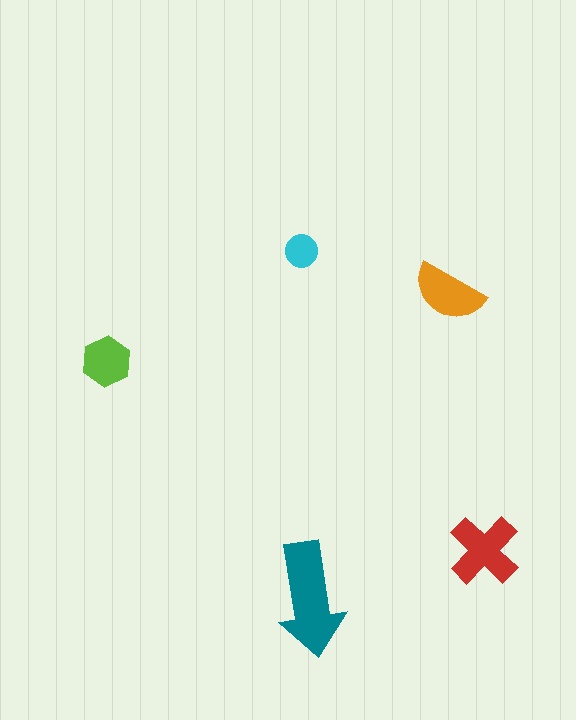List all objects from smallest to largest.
The cyan circle, the lime hexagon, the orange semicircle, the red cross, the teal arrow.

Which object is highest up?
The cyan circle is topmost.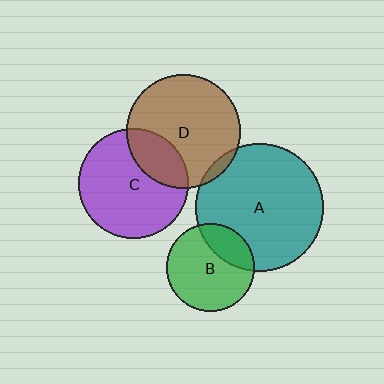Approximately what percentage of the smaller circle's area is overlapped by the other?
Approximately 25%.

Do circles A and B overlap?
Yes.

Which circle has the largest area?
Circle A (teal).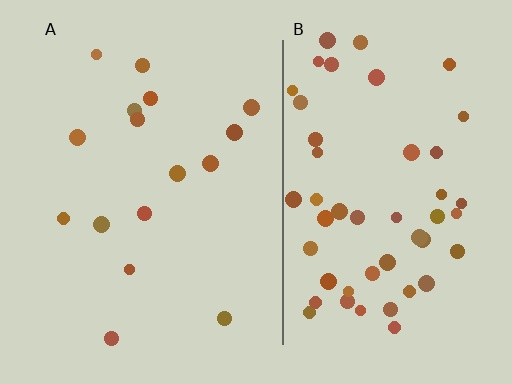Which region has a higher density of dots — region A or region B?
B (the right).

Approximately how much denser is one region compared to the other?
Approximately 3.1× — region B over region A.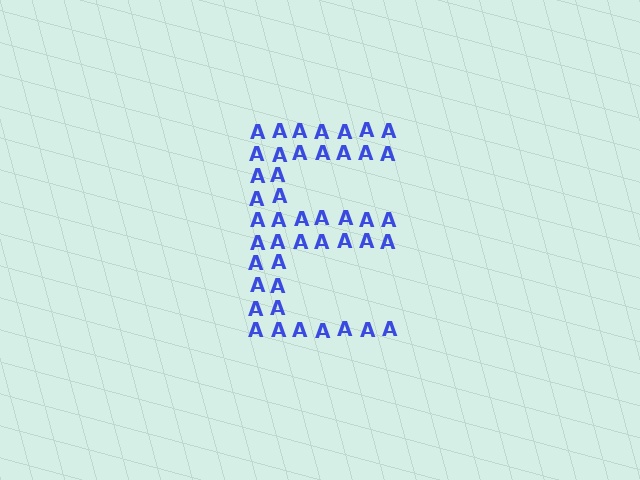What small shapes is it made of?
It is made of small letter A's.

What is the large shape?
The large shape is the letter E.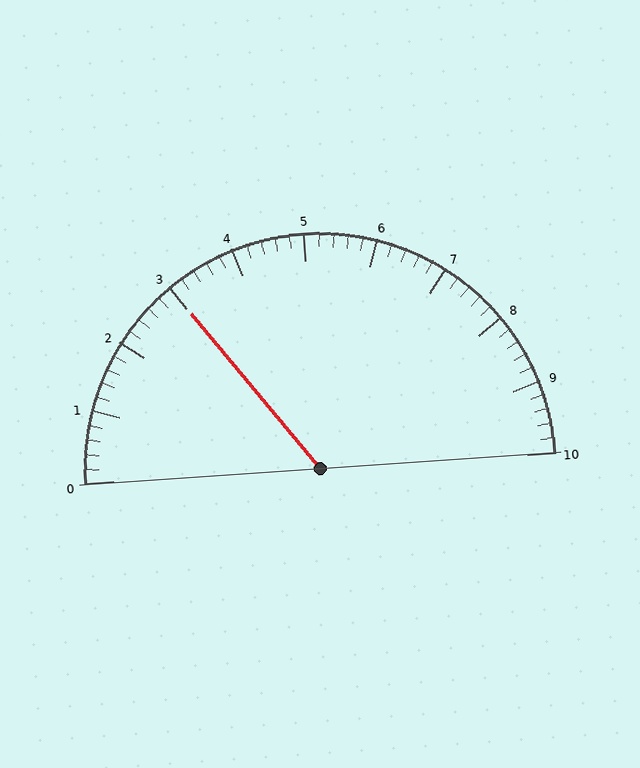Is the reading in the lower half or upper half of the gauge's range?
The reading is in the lower half of the range (0 to 10).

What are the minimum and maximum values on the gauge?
The gauge ranges from 0 to 10.